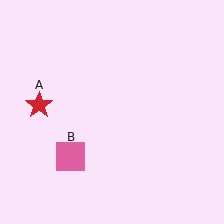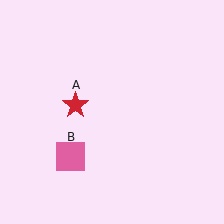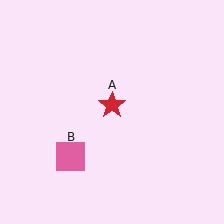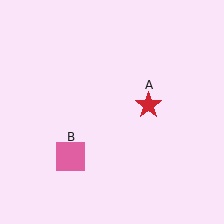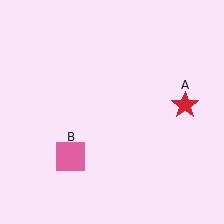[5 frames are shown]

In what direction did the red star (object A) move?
The red star (object A) moved right.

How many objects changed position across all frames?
1 object changed position: red star (object A).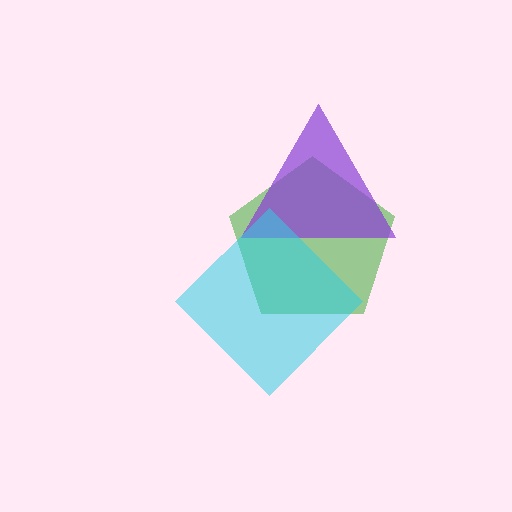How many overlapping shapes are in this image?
There are 3 overlapping shapes in the image.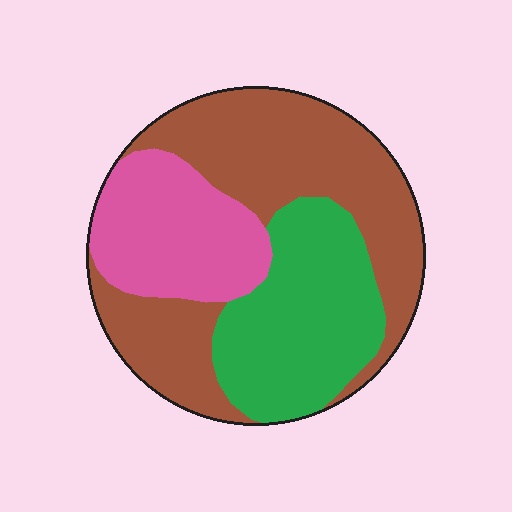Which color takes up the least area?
Pink, at roughly 25%.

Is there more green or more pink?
Green.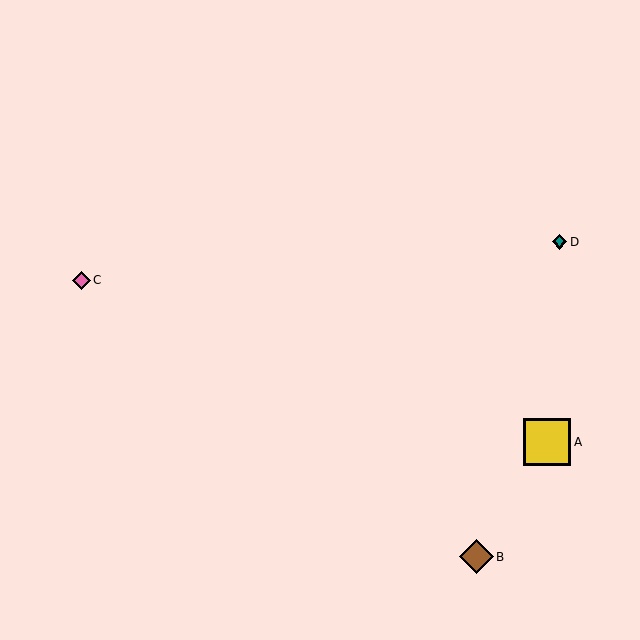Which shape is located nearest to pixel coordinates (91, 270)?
The pink diamond (labeled C) at (81, 280) is nearest to that location.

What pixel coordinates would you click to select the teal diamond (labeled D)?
Click at (559, 242) to select the teal diamond D.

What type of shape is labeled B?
Shape B is a brown diamond.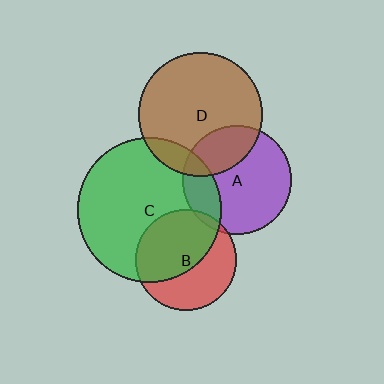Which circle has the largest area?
Circle C (green).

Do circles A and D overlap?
Yes.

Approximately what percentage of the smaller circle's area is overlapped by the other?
Approximately 30%.